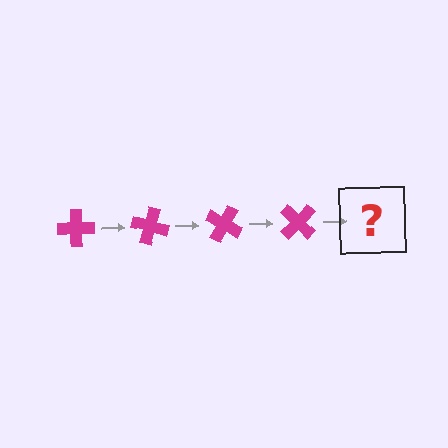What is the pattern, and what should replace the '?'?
The pattern is that the cross rotates 15 degrees each step. The '?' should be a magenta cross rotated 60 degrees.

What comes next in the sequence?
The next element should be a magenta cross rotated 60 degrees.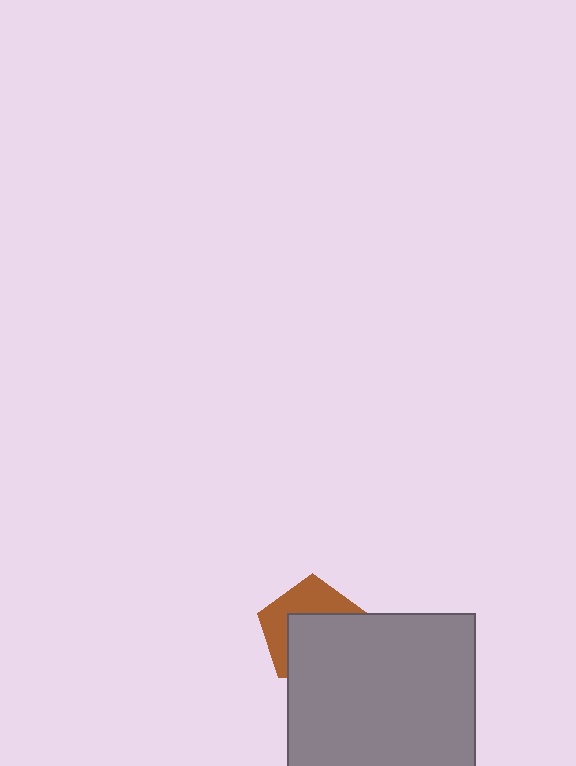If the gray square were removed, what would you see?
You would see the complete brown pentagon.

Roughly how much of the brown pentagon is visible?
A small part of it is visible (roughly 44%).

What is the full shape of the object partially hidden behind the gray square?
The partially hidden object is a brown pentagon.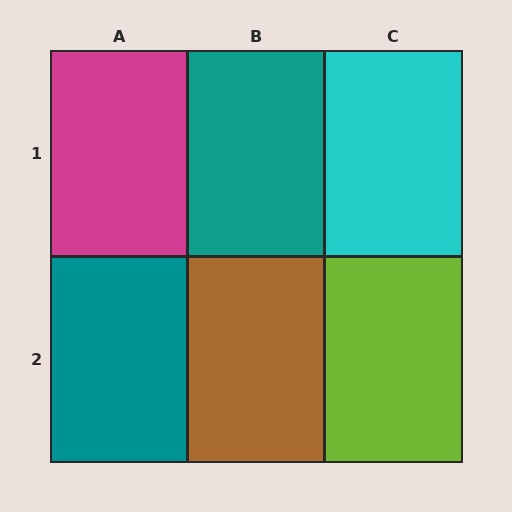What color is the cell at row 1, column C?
Cyan.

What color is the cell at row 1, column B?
Teal.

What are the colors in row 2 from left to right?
Teal, brown, lime.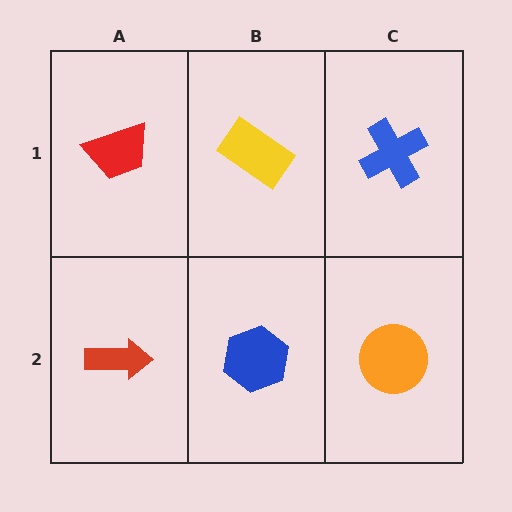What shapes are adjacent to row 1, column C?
An orange circle (row 2, column C), a yellow rectangle (row 1, column B).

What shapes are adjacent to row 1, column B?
A blue hexagon (row 2, column B), a red trapezoid (row 1, column A), a blue cross (row 1, column C).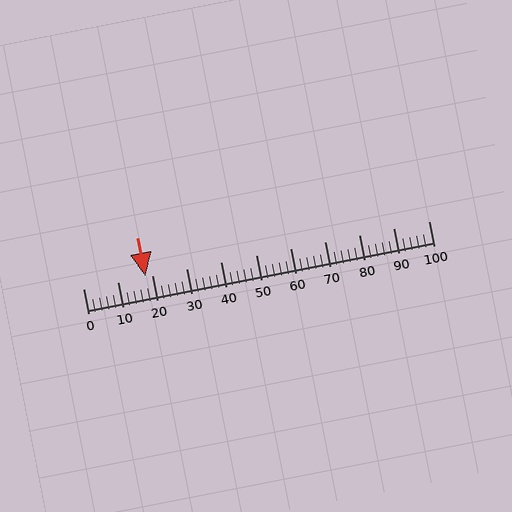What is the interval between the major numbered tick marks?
The major tick marks are spaced 10 units apart.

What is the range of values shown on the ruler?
The ruler shows values from 0 to 100.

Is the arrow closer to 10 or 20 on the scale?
The arrow is closer to 20.